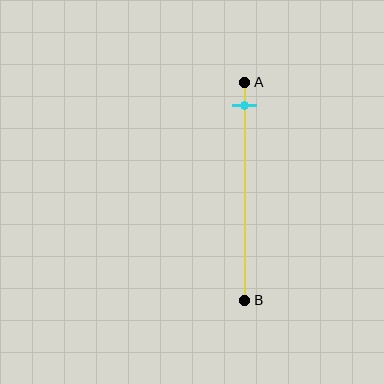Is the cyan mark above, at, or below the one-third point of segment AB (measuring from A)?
The cyan mark is above the one-third point of segment AB.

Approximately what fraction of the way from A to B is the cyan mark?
The cyan mark is approximately 10% of the way from A to B.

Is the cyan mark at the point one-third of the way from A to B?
No, the mark is at about 10% from A, not at the 33% one-third point.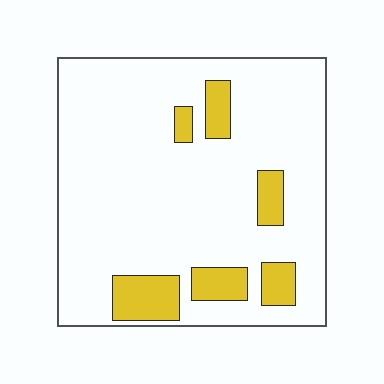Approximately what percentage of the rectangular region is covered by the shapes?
Approximately 15%.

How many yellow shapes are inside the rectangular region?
6.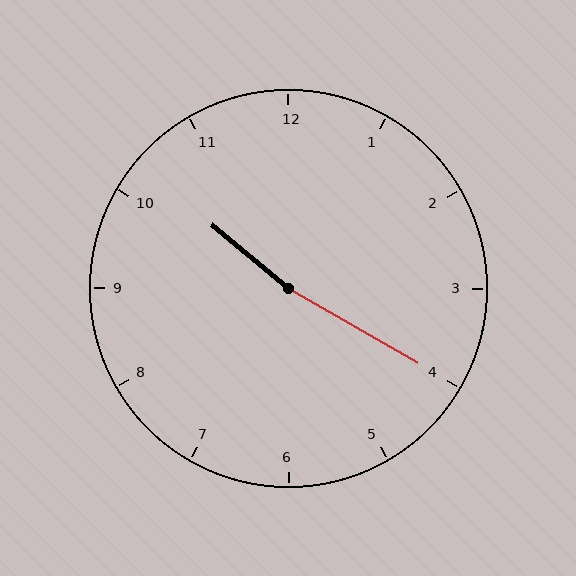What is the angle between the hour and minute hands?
Approximately 170 degrees.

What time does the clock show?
10:20.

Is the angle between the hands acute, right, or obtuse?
It is obtuse.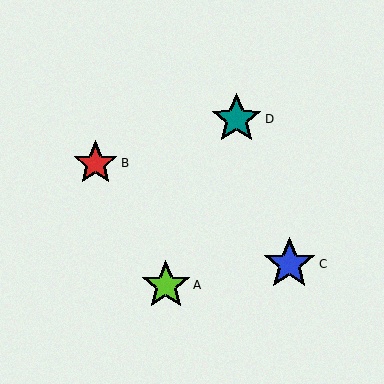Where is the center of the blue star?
The center of the blue star is at (289, 264).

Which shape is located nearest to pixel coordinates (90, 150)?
The red star (labeled B) at (96, 163) is nearest to that location.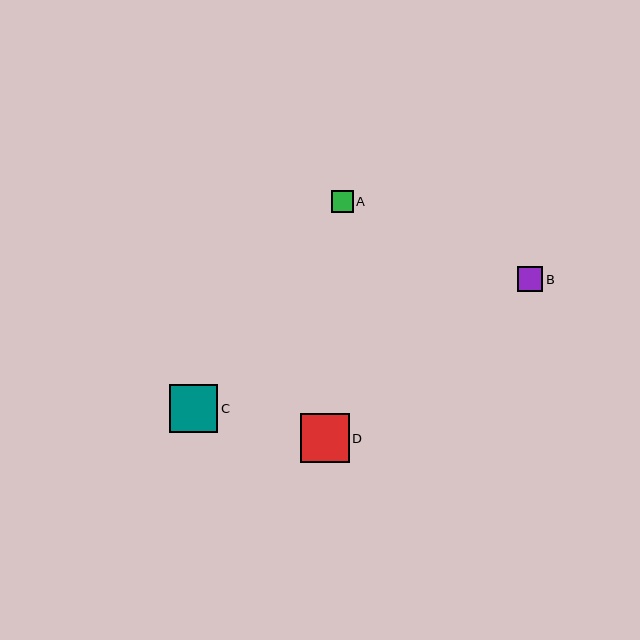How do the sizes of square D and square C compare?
Square D and square C are approximately the same size.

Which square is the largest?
Square D is the largest with a size of approximately 49 pixels.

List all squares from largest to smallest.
From largest to smallest: D, C, B, A.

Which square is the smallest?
Square A is the smallest with a size of approximately 22 pixels.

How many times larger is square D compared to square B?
Square D is approximately 2.0 times the size of square B.